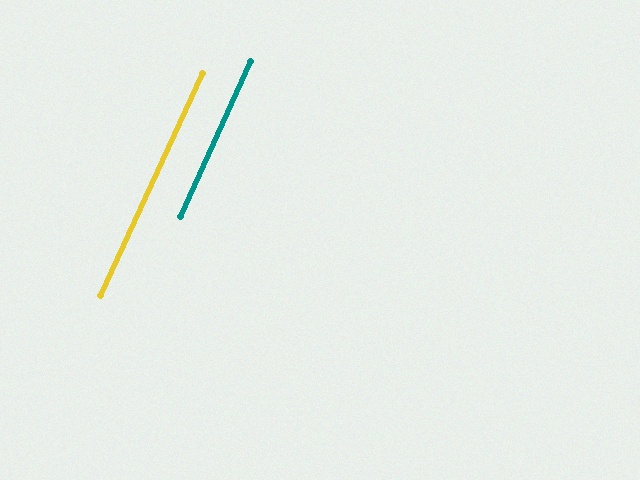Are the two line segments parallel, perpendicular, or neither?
Parallel — their directions differ by only 0.2°.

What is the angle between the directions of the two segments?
Approximately 0 degrees.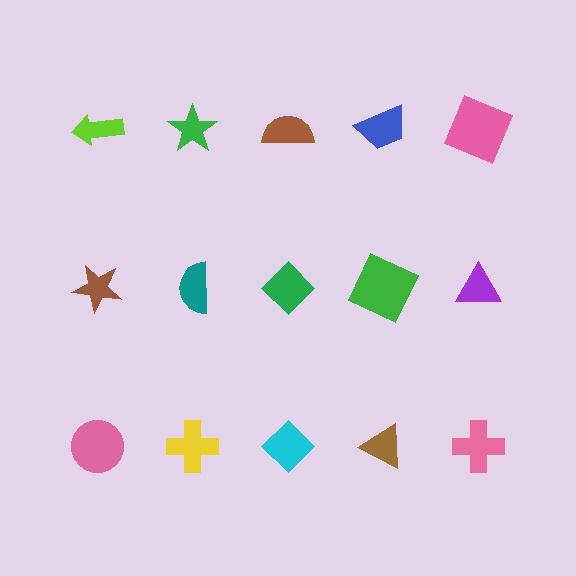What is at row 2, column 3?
A green diamond.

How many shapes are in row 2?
5 shapes.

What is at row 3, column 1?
A pink circle.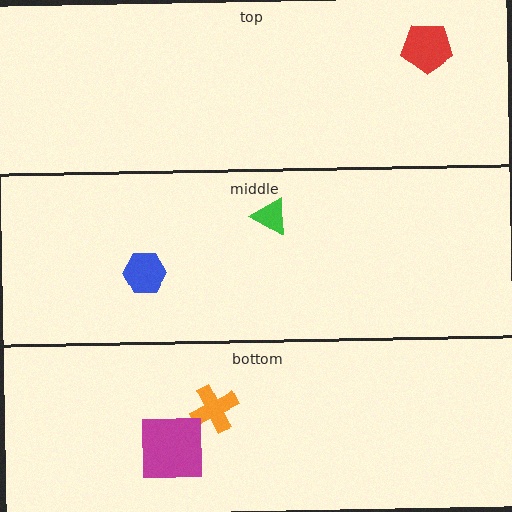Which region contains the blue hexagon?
The middle region.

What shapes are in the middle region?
The green triangle, the blue hexagon.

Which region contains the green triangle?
The middle region.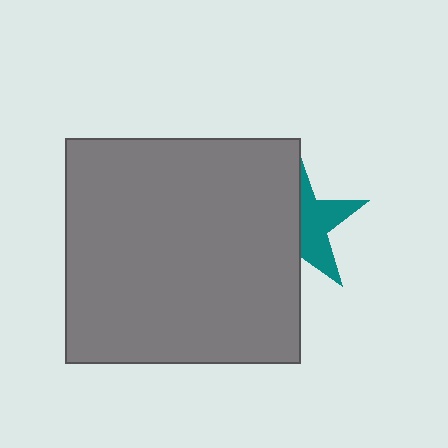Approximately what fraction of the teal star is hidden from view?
Roughly 56% of the teal star is hidden behind the gray rectangle.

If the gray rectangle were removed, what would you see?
You would see the complete teal star.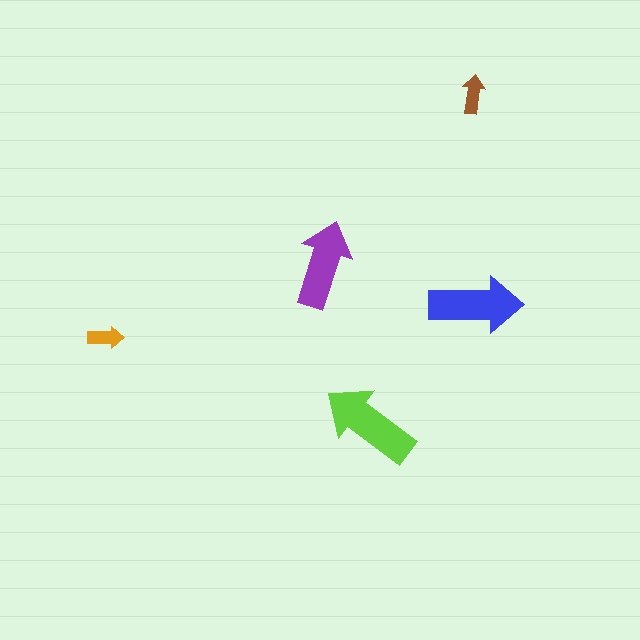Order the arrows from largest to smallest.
the lime one, the blue one, the purple one, the brown one, the orange one.